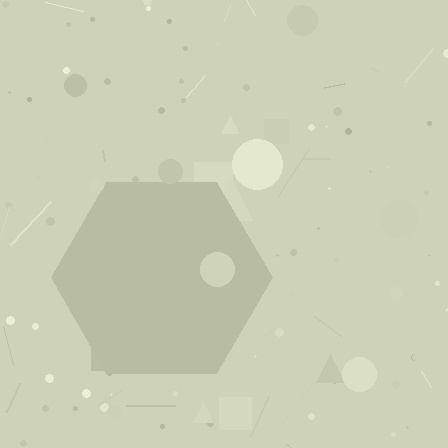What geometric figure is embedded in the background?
A hexagon is embedded in the background.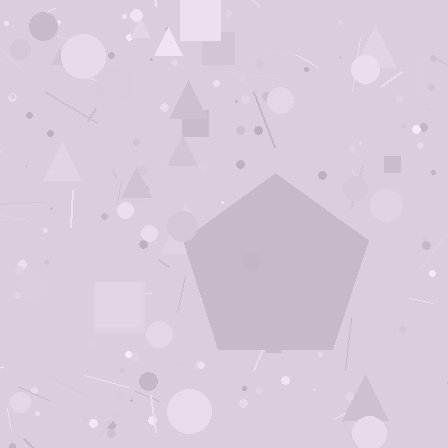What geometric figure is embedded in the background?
A pentagon is embedded in the background.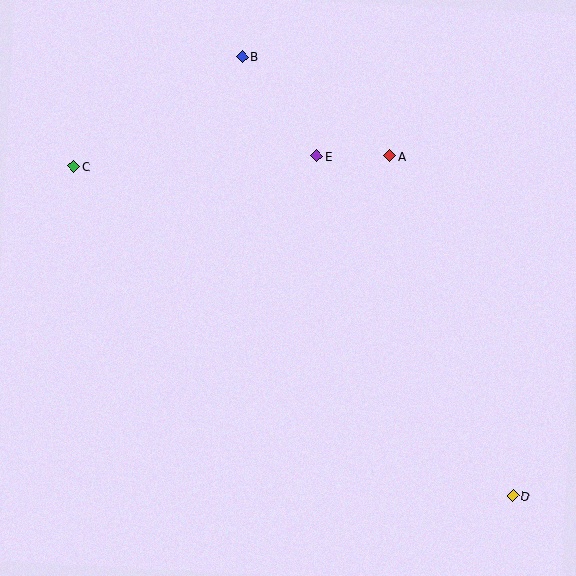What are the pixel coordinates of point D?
Point D is at (513, 496).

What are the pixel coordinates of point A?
Point A is at (390, 156).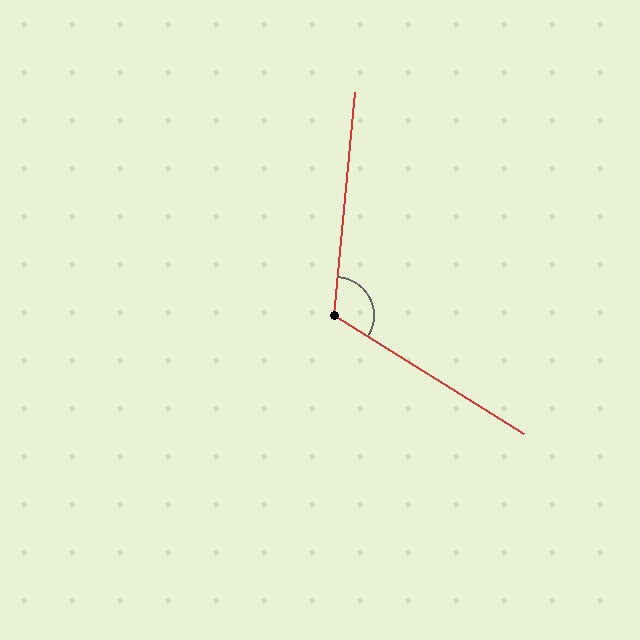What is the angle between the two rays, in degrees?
Approximately 117 degrees.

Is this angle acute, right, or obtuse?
It is obtuse.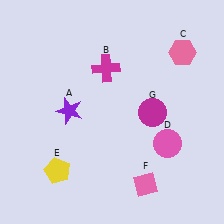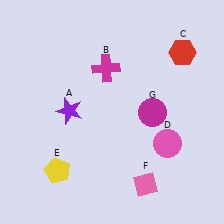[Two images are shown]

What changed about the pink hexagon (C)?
In Image 1, C is pink. In Image 2, it changed to red.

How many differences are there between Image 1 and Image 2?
There is 1 difference between the two images.